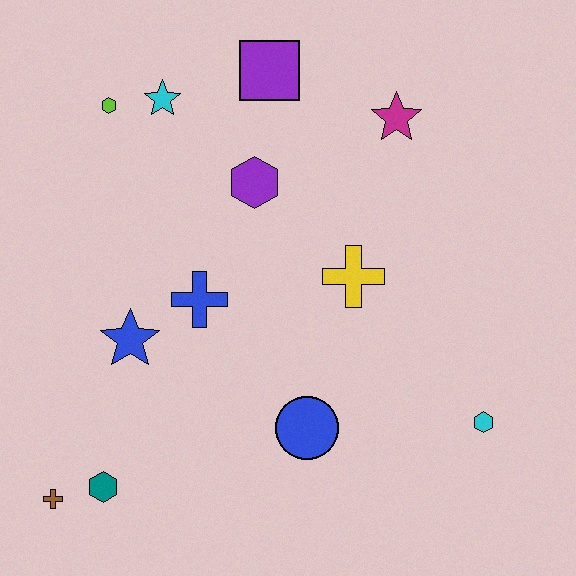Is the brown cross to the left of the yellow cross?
Yes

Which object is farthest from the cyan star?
The cyan hexagon is farthest from the cyan star.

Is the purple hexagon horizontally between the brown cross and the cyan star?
No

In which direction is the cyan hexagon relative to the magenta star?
The cyan hexagon is below the magenta star.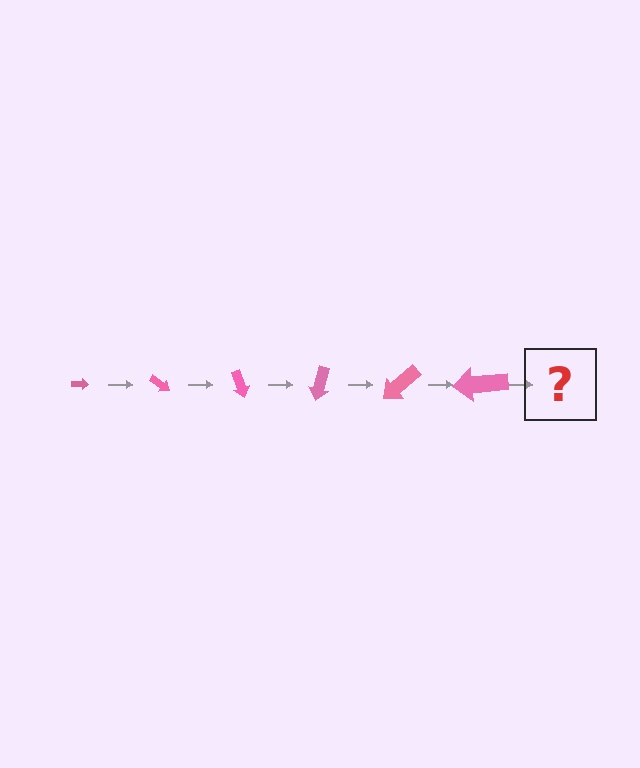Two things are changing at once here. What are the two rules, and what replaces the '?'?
The two rules are that the arrow grows larger each step and it rotates 35 degrees each step. The '?' should be an arrow, larger than the previous one and rotated 210 degrees from the start.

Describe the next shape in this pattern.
It should be an arrow, larger than the previous one and rotated 210 degrees from the start.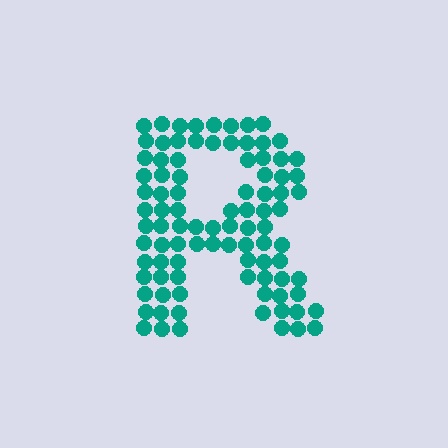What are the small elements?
The small elements are circles.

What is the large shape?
The large shape is the letter R.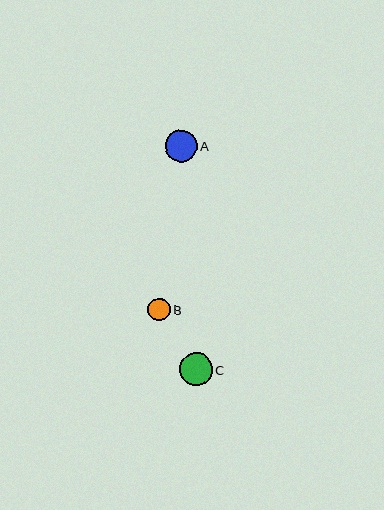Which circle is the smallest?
Circle B is the smallest with a size of approximately 22 pixels.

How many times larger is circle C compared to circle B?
Circle C is approximately 1.5 times the size of circle B.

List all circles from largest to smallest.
From largest to smallest: C, A, B.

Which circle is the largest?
Circle C is the largest with a size of approximately 33 pixels.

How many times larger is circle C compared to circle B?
Circle C is approximately 1.5 times the size of circle B.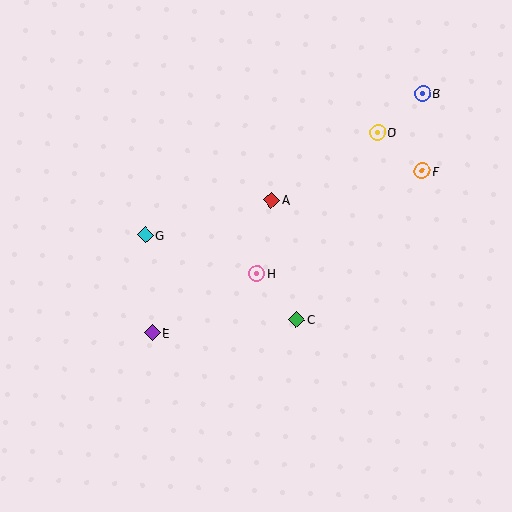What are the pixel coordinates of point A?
Point A is at (271, 200).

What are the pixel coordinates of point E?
Point E is at (152, 332).